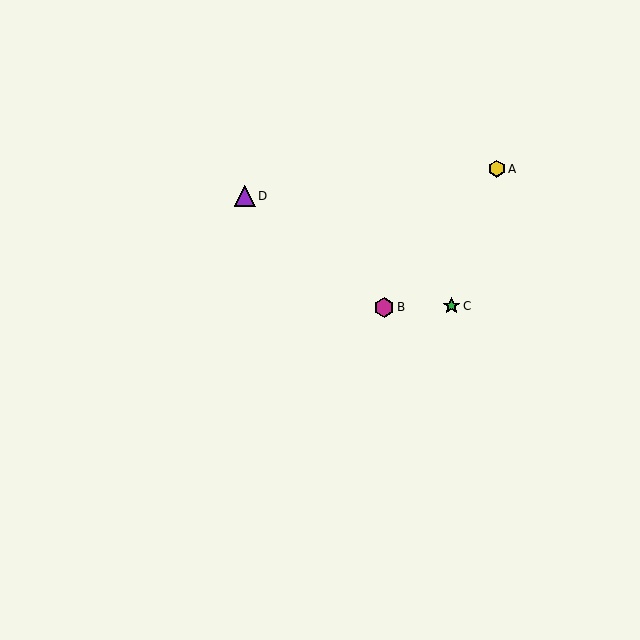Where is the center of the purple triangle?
The center of the purple triangle is at (245, 196).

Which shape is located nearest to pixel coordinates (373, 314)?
The magenta hexagon (labeled B) at (384, 307) is nearest to that location.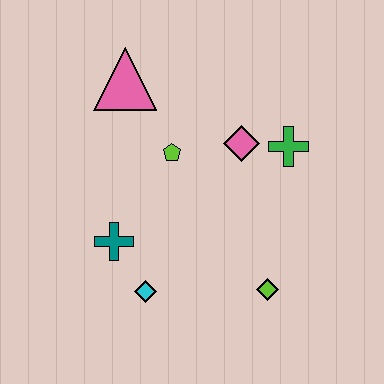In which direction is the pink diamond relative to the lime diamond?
The pink diamond is above the lime diamond.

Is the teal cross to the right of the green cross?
No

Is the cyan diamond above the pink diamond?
No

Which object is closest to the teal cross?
The cyan diamond is closest to the teal cross.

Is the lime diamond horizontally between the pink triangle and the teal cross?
No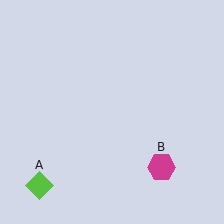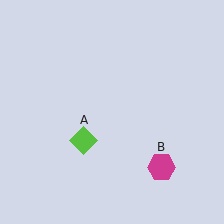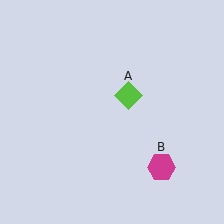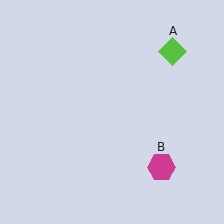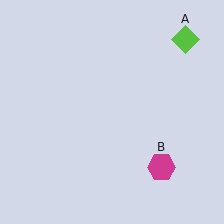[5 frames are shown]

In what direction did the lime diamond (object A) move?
The lime diamond (object A) moved up and to the right.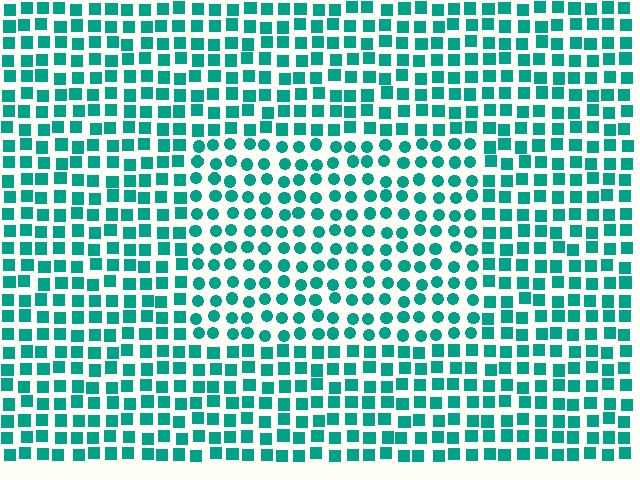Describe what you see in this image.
The image is filled with small teal elements arranged in a uniform grid. A rectangle-shaped region contains circles, while the surrounding area contains squares. The boundary is defined purely by the change in element shape.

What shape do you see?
I see a rectangle.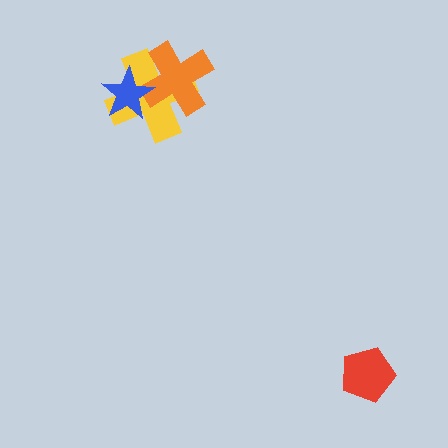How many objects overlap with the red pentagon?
0 objects overlap with the red pentagon.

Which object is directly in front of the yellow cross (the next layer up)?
The orange cross is directly in front of the yellow cross.